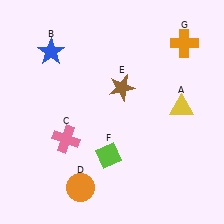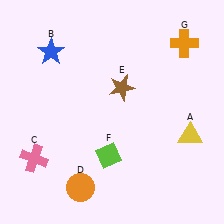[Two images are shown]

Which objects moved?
The objects that moved are: the yellow triangle (A), the pink cross (C).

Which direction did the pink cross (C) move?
The pink cross (C) moved left.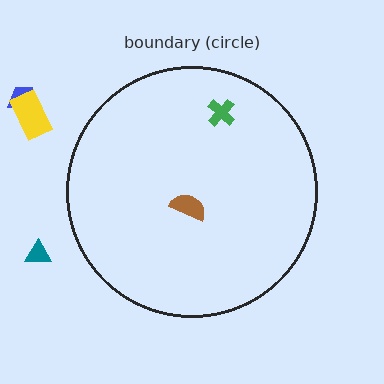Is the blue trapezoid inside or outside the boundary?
Outside.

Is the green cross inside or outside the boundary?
Inside.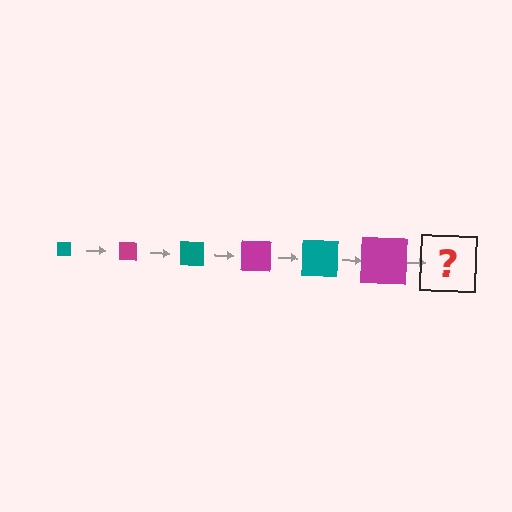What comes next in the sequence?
The next element should be a teal square, larger than the previous one.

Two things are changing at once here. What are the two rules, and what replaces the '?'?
The two rules are that the square grows larger each step and the color cycles through teal and magenta. The '?' should be a teal square, larger than the previous one.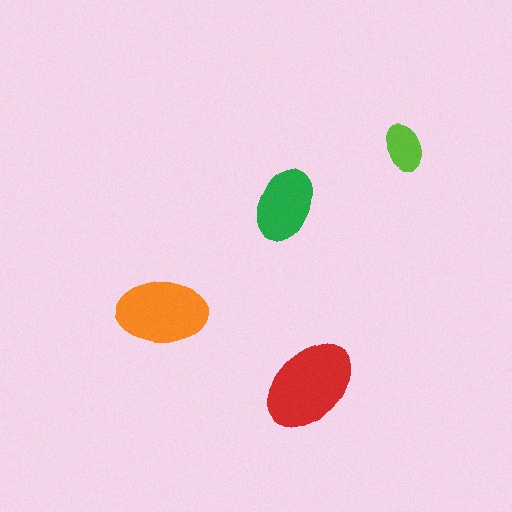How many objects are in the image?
There are 4 objects in the image.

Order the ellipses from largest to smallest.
the red one, the orange one, the green one, the lime one.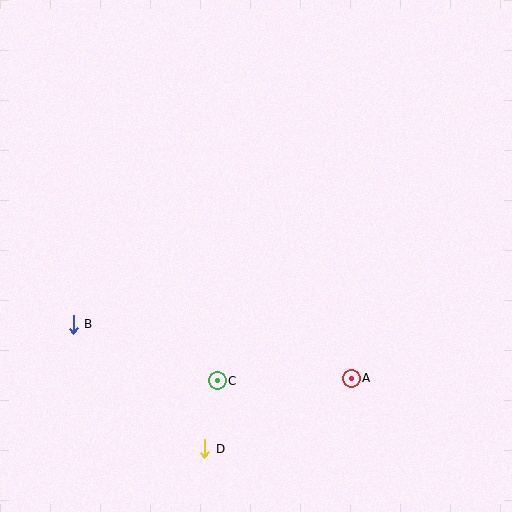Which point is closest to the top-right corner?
Point A is closest to the top-right corner.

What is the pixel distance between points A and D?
The distance between A and D is 162 pixels.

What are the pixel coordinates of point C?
Point C is at (217, 381).